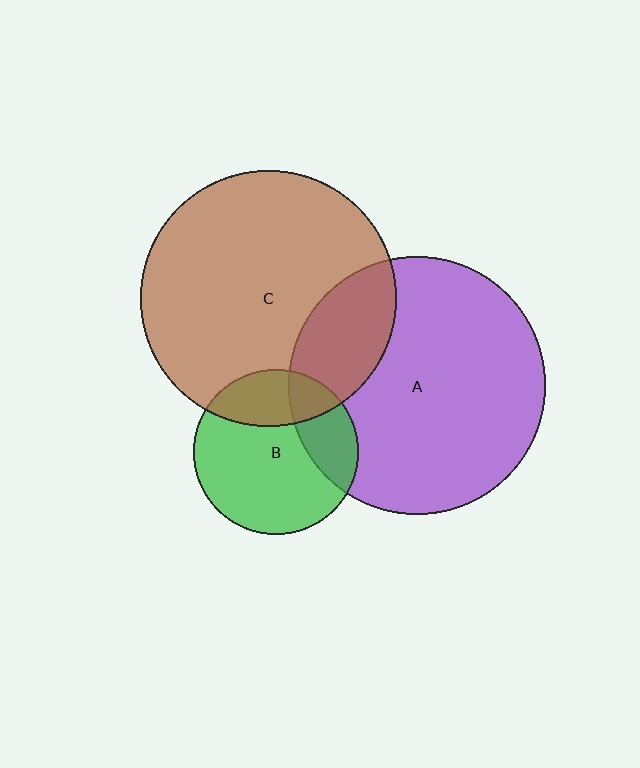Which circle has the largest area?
Circle A (purple).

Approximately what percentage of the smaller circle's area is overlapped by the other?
Approximately 25%.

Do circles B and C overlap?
Yes.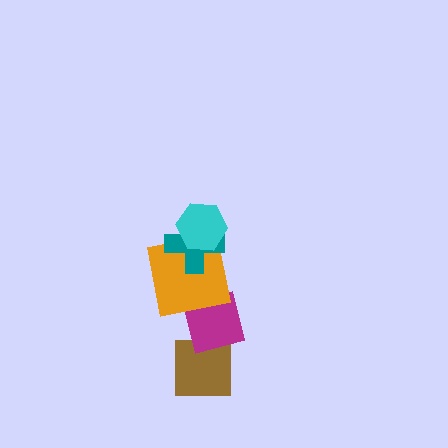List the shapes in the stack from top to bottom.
From top to bottom: the cyan hexagon, the teal cross, the orange square, the magenta square, the brown square.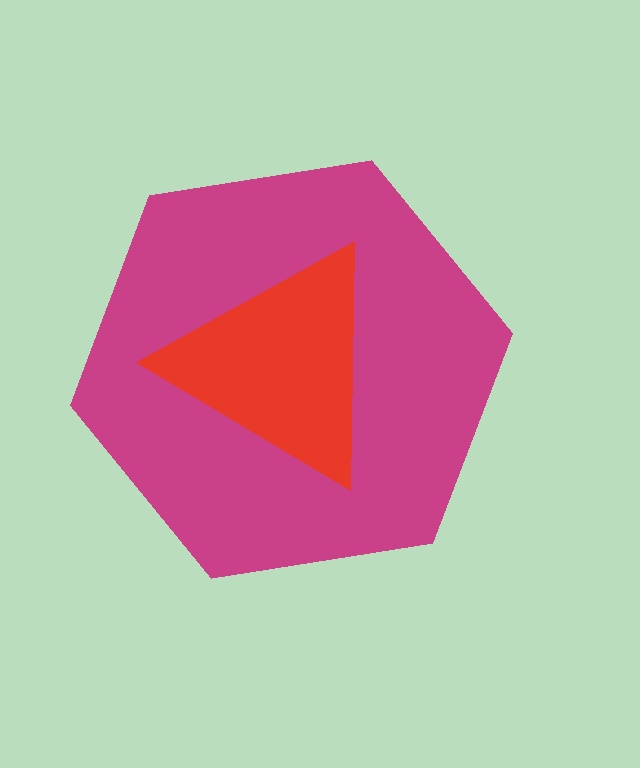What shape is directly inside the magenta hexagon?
The red triangle.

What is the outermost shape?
The magenta hexagon.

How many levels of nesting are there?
2.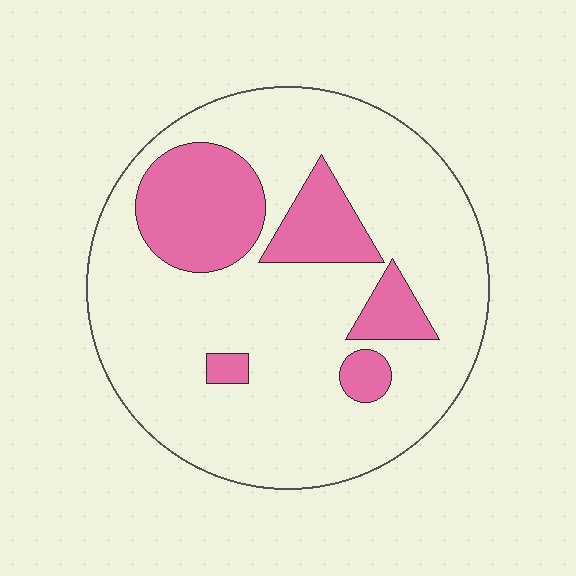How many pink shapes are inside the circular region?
5.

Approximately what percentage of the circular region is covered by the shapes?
Approximately 20%.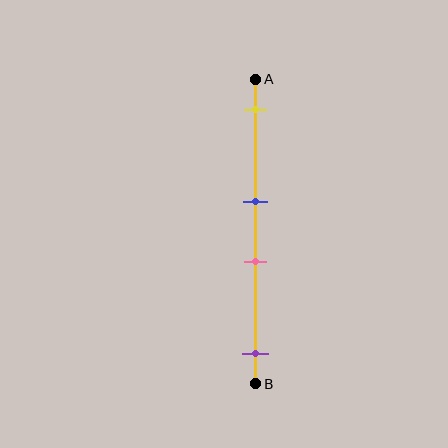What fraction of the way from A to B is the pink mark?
The pink mark is approximately 60% (0.6) of the way from A to B.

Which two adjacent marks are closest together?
The blue and pink marks are the closest adjacent pair.